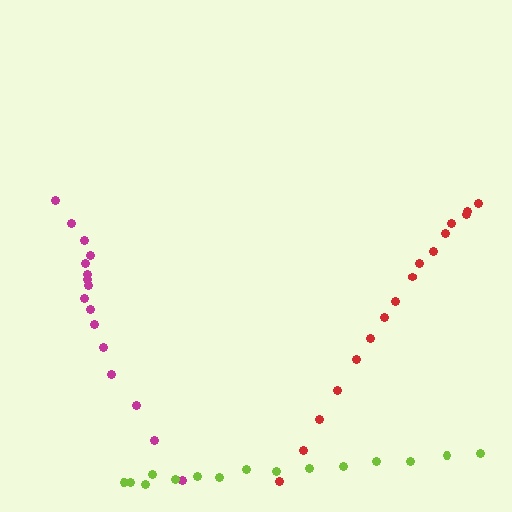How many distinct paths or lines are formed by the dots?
There are 3 distinct paths.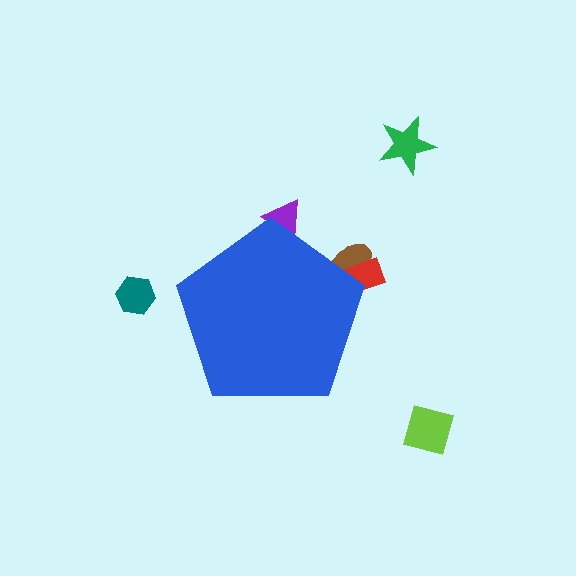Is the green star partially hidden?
No, the green star is fully visible.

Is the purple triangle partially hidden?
Yes, the purple triangle is partially hidden behind the blue pentagon.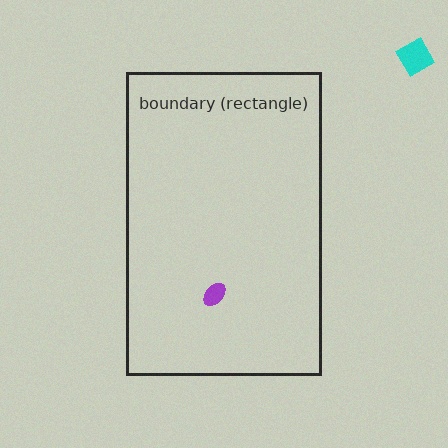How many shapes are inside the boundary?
1 inside, 1 outside.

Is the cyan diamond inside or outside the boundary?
Outside.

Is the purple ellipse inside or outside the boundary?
Inside.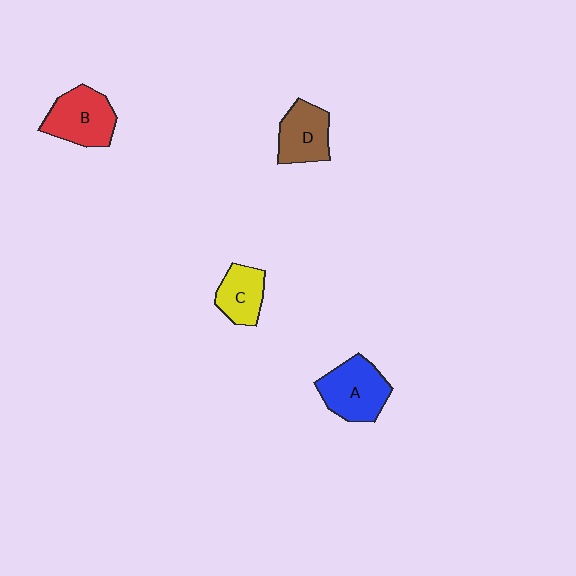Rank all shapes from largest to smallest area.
From largest to smallest: A (blue), B (red), D (brown), C (yellow).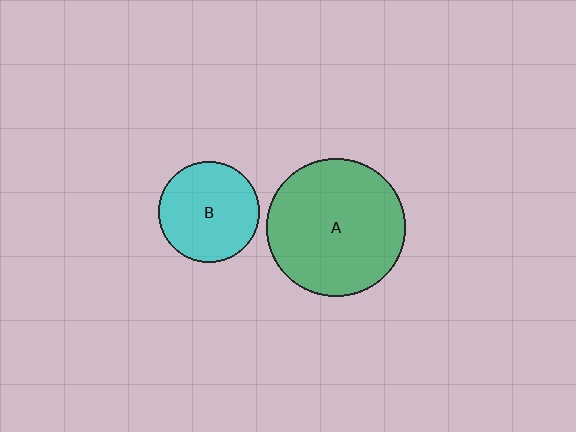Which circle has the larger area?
Circle A (green).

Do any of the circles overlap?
No, none of the circles overlap.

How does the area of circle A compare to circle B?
Approximately 1.9 times.